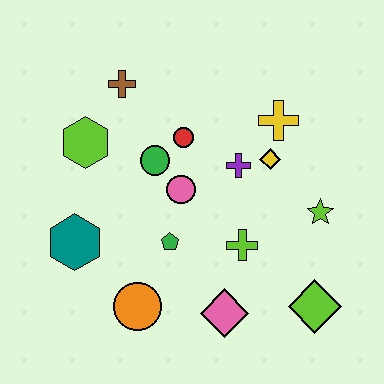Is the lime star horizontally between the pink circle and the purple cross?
No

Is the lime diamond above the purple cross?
No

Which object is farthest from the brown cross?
The lime diamond is farthest from the brown cross.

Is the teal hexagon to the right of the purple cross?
No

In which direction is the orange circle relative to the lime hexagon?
The orange circle is below the lime hexagon.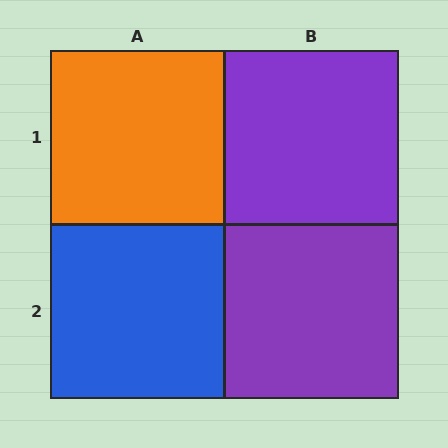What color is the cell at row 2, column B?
Purple.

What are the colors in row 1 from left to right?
Orange, purple.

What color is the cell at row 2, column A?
Blue.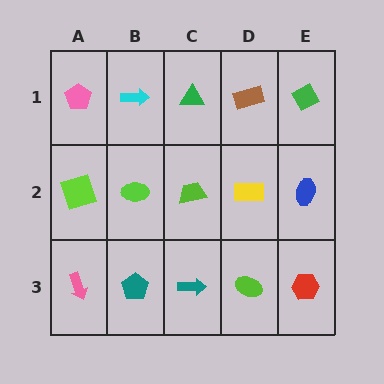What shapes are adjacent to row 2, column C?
A green triangle (row 1, column C), a teal arrow (row 3, column C), a lime ellipse (row 2, column B), a yellow rectangle (row 2, column D).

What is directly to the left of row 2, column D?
A lime trapezoid.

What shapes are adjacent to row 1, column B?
A lime ellipse (row 2, column B), a pink pentagon (row 1, column A), a green triangle (row 1, column C).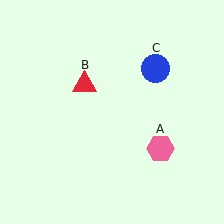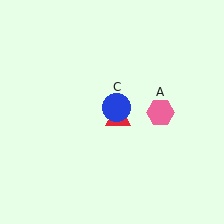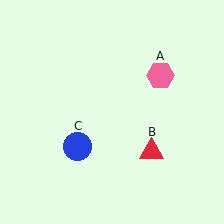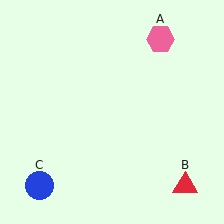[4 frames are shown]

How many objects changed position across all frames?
3 objects changed position: pink hexagon (object A), red triangle (object B), blue circle (object C).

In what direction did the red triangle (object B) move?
The red triangle (object B) moved down and to the right.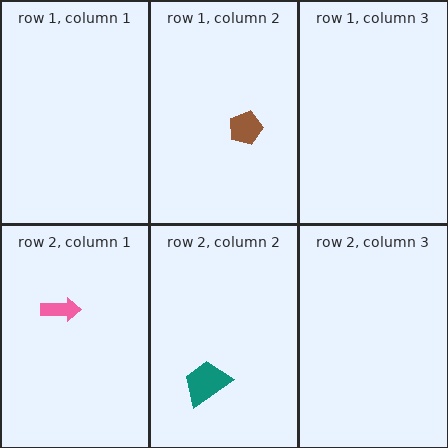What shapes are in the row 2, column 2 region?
The teal trapezoid.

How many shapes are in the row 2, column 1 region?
1.